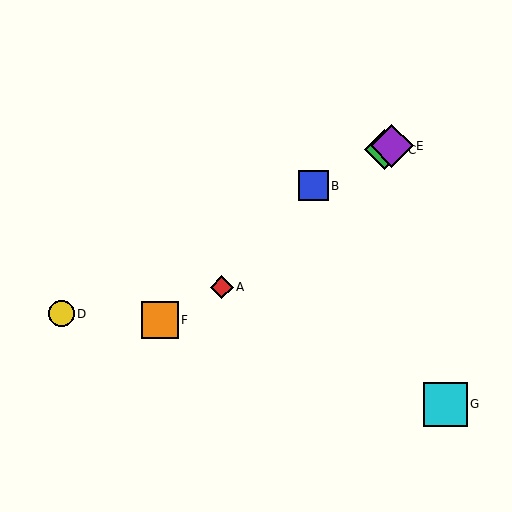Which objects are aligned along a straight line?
Objects B, C, D, E are aligned along a straight line.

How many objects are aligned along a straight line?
4 objects (B, C, D, E) are aligned along a straight line.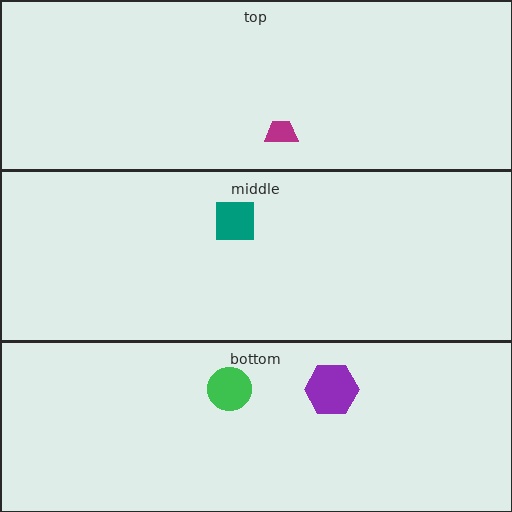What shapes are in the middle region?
The teal square.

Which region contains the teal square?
The middle region.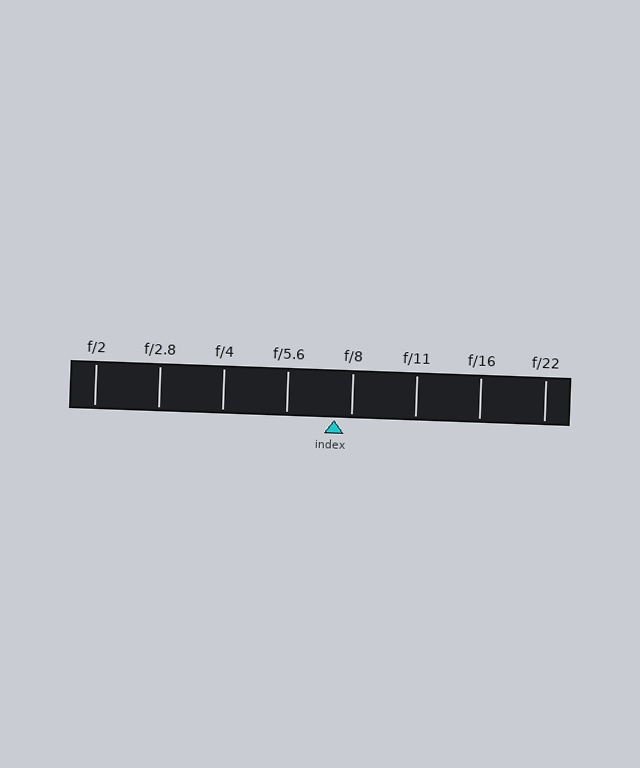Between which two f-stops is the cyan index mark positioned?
The index mark is between f/5.6 and f/8.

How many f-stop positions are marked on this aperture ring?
There are 8 f-stop positions marked.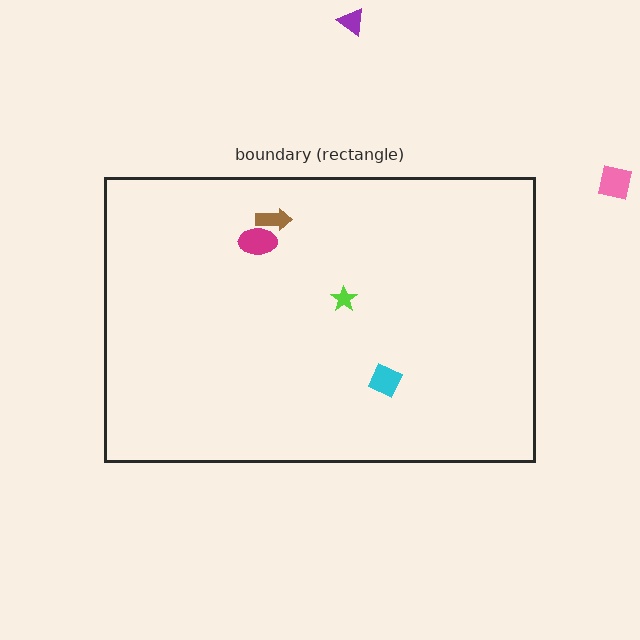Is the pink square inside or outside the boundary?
Outside.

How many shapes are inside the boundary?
4 inside, 2 outside.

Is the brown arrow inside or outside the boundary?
Inside.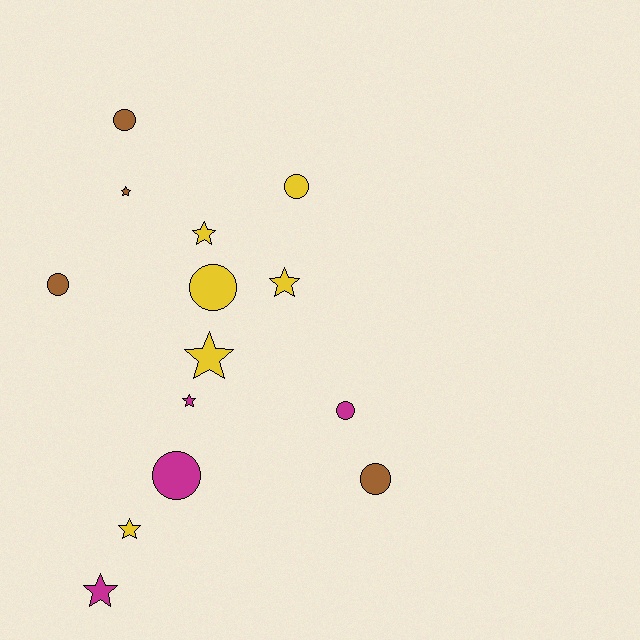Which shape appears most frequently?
Star, with 7 objects.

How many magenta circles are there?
There are 2 magenta circles.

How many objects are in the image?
There are 14 objects.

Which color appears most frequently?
Yellow, with 6 objects.